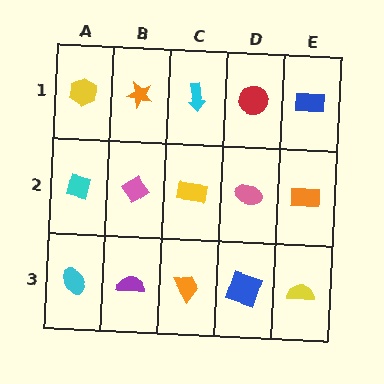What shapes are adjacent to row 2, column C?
A cyan arrow (row 1, column C), an orange trapezoid (row 3, column C), a pink diamond (row 2, column B), a pink ellipse (row 2, column D).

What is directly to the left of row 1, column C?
An orange star.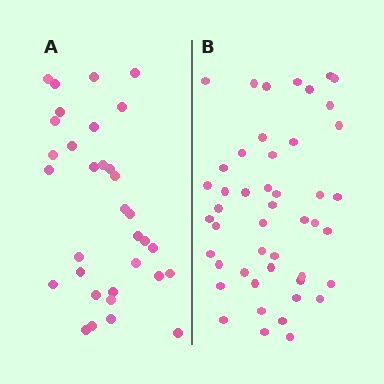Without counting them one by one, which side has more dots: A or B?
Region B (the right region) has more dots.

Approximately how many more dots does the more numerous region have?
Region B has approximately 15 more dots than region A.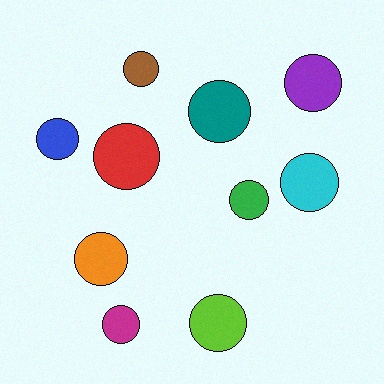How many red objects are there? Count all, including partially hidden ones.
There is 1 red object.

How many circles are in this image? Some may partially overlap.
There are 10 circles.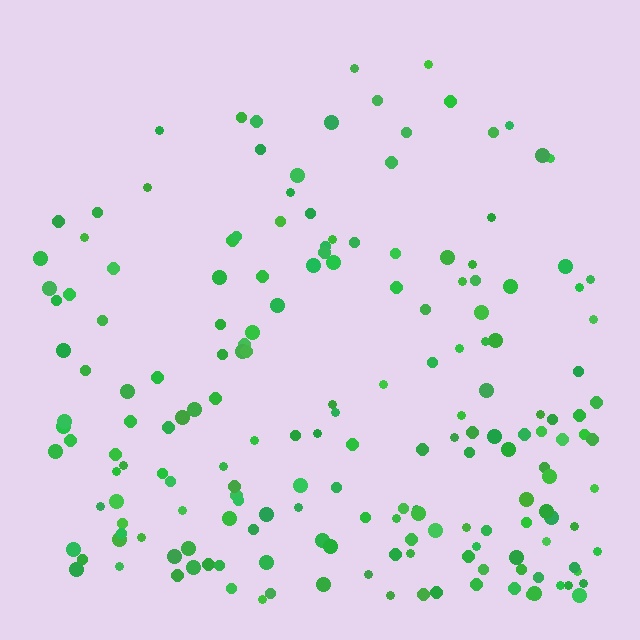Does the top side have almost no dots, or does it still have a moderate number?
Still a moderate number, just noticeably fewer than the bottom.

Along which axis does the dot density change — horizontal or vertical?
Vertical.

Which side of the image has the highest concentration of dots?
The bottom.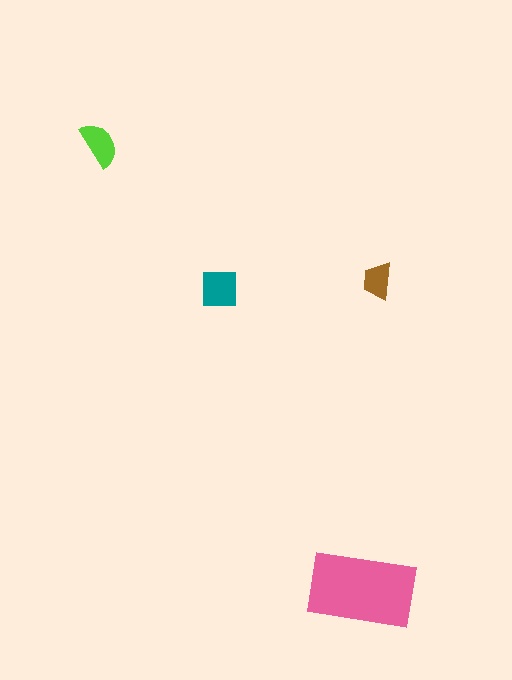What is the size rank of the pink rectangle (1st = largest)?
1st.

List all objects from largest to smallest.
The pink rectangle, the teal square, the lime semicircle, the brown trapezoid.